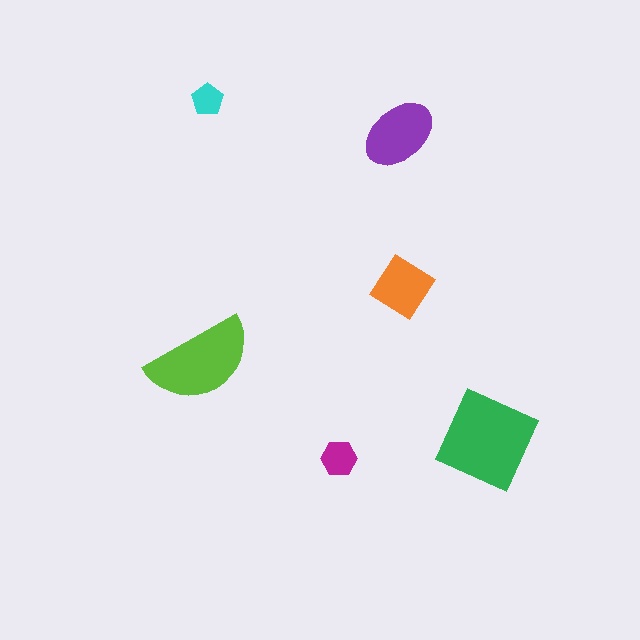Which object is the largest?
The green diamond.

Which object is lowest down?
The magenta hexagon is bottommost.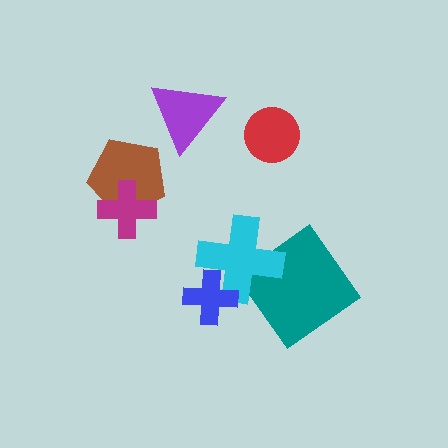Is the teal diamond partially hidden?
Yes, it is partially covered by another shape.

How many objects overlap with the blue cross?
1 object overlaps with the blue cross.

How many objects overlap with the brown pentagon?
1 object overlaps with the brown pentagon.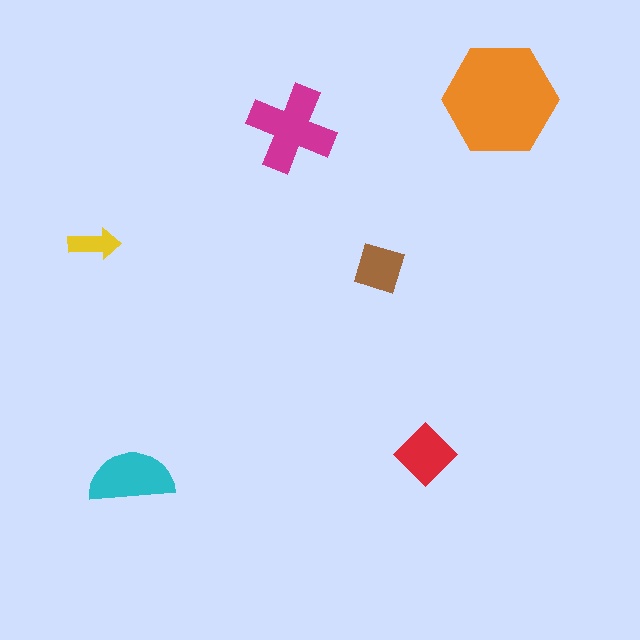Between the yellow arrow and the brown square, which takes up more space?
The brown square.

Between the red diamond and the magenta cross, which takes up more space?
The magenta cross.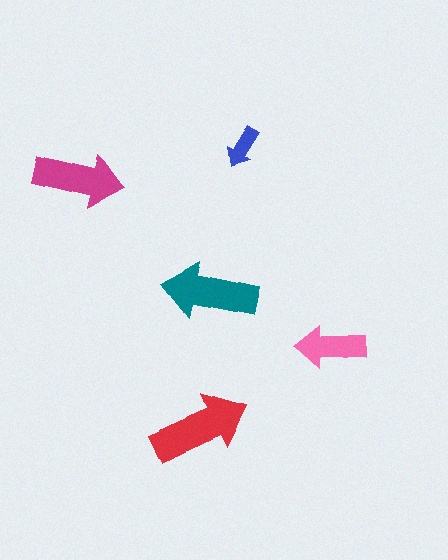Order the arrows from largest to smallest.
the red one, the teal one, the magenta one, the pink one, the blue one.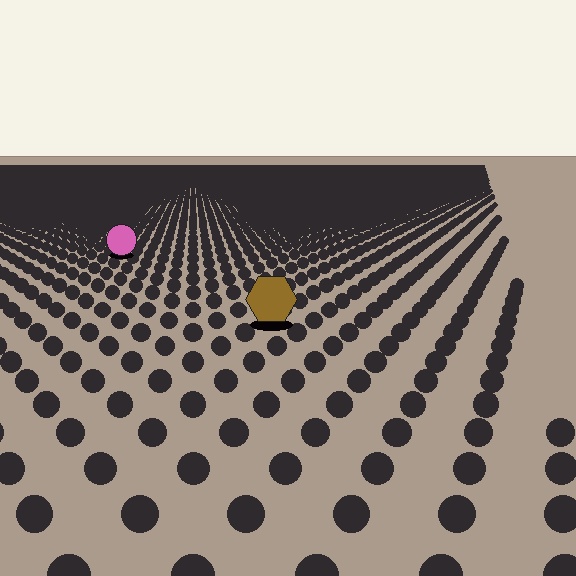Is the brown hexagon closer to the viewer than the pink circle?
Yes. The brown hexagon is closer — you can tell from the texture gradient: the ground texture is coarser near it.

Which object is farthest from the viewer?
The pink circle is farthest from the viewer. It appears smaller and the ground texture around it is denser.